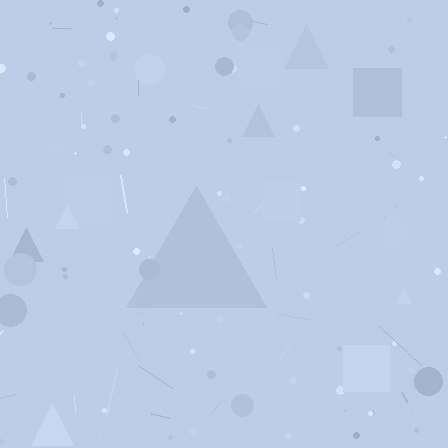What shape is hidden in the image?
A triangle is hidden in the image.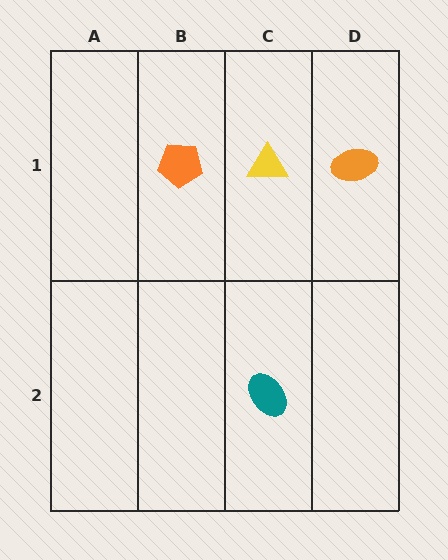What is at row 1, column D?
An orange ellipse.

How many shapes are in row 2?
1 shape.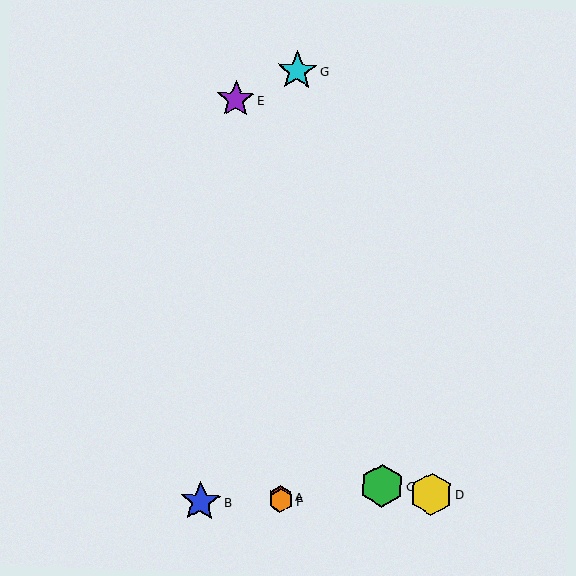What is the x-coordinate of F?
Object F is at x≈281.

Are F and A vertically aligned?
Yes, both are at x≈281.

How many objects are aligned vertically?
3 objects (A, F, G) are aligned vertically.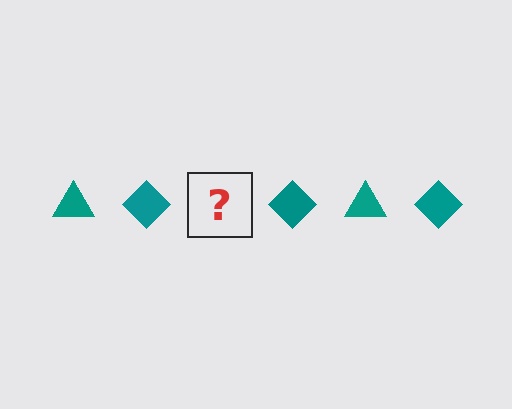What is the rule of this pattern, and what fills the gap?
The rule is that the pattern cycles through triangle, diamond shapes in teal. The gap should be filled with a teal triangle.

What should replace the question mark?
The question mark should be replaced with a teal triangle.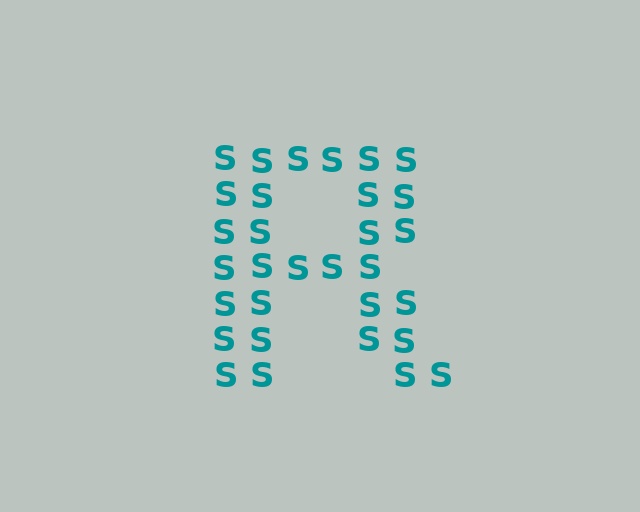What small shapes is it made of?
It is made of small letter S's.